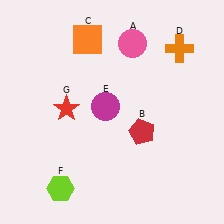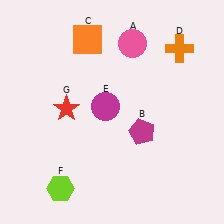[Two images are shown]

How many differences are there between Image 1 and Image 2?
There is 1 difference between the two images.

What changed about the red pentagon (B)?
In Image 1, B is red. In Image 2, it changed to magenta.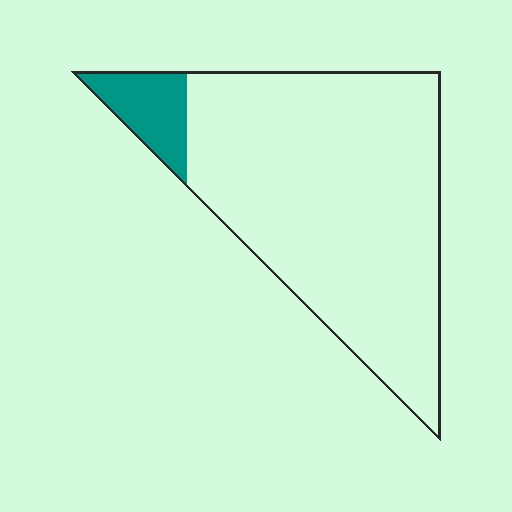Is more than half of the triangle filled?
No.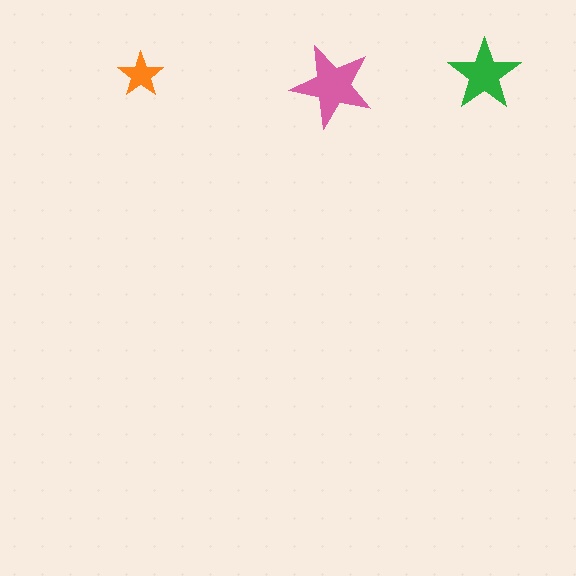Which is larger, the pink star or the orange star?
The pink one.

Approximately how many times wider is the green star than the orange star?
About 1.5 times wider.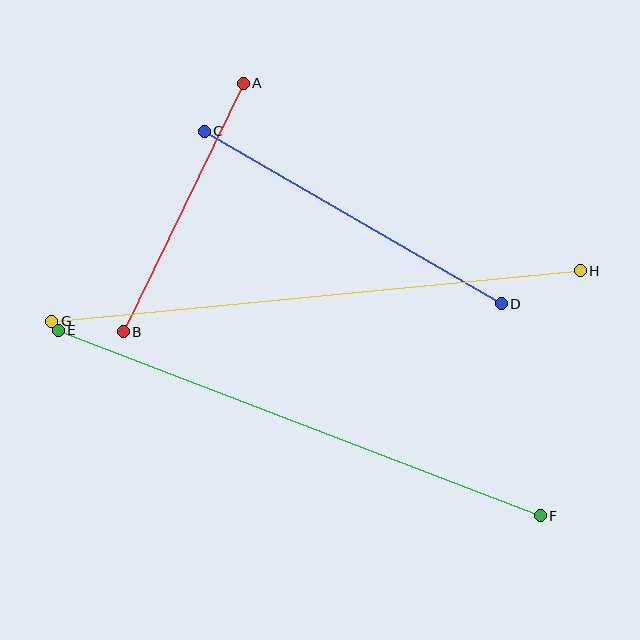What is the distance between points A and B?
The distance is approximately 276 pixels.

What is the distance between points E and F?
The distance is approximately 517 pixels.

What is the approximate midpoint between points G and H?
The midpoint is at approximately (316, 296) pixels.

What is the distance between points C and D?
The distance is approximately 343 pixels.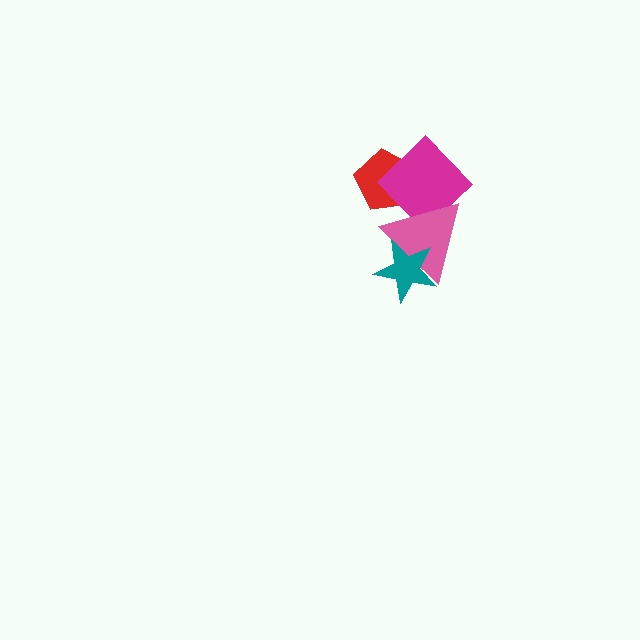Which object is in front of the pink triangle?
The teal star is in front of the pink triangle.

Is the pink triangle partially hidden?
Yes, it is partially covered by another shape.